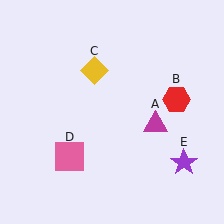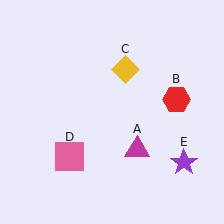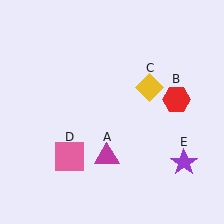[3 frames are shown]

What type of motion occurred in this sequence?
The magenta triangle (object A), yellow diamond (object C) rotated clockwise around the center of the scene.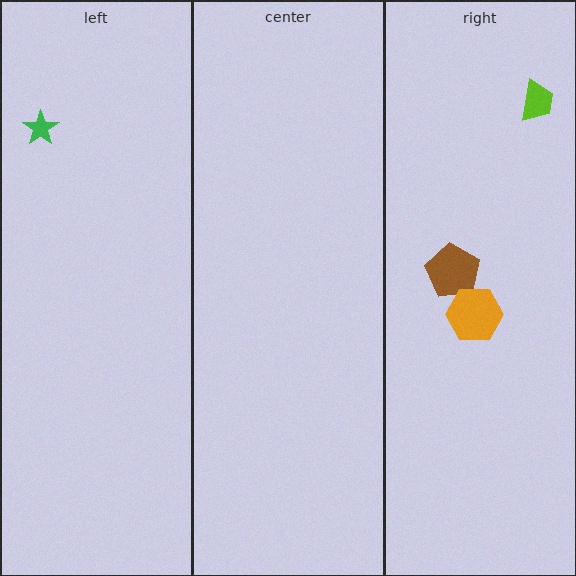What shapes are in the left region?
The green star.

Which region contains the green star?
The left region.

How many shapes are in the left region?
1.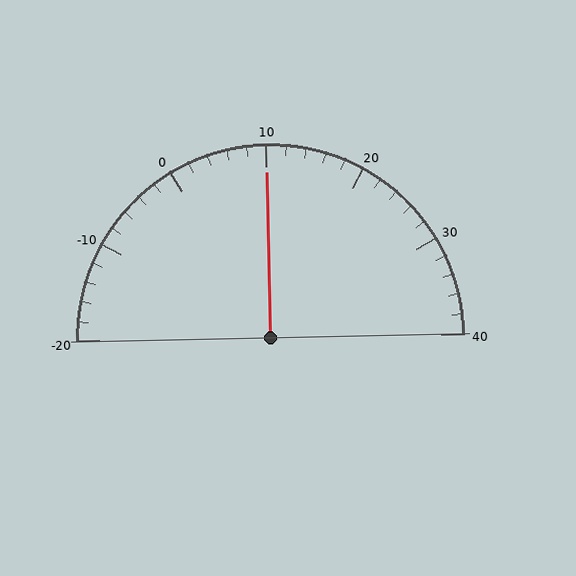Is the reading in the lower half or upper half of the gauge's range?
The reading is in the upper half of the range (-20 to 40).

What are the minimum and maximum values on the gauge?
The gauge ranges from -20 to 40.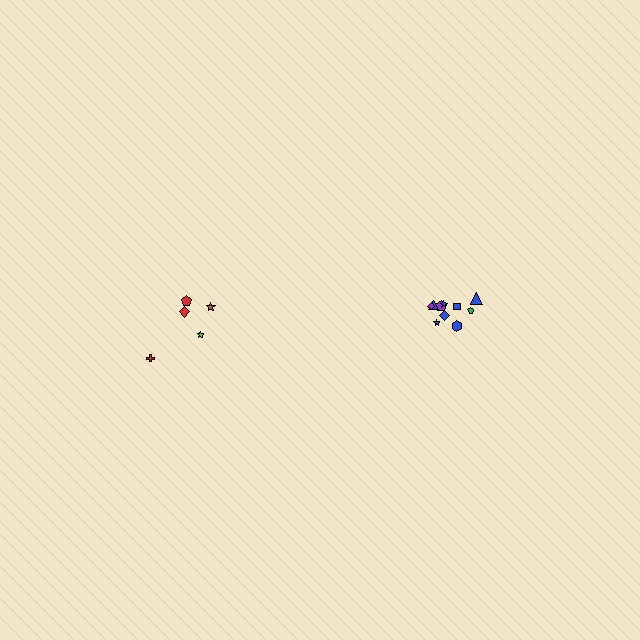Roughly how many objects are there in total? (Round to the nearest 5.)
Roughly 15 objects in total.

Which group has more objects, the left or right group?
The right group.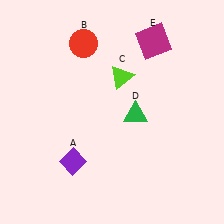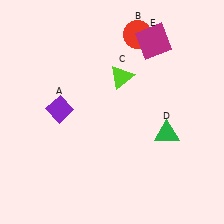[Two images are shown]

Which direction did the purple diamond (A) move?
The purple diamond (A) moved up.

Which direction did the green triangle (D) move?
The green triangle (D) moved right.